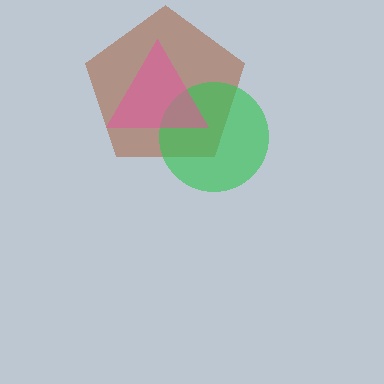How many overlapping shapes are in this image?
There are 3 overlapping shapes in the image.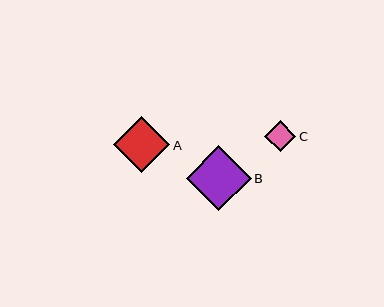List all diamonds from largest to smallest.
From largest to smallest: B, A, C.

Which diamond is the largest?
Diamond B is the largest with a size of approximately 65 pixels.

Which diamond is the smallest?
Diamond C is the smallest with a size of approximately 31 pixels.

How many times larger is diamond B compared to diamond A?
Diamond B is approximately 1.2 times the size of diamond A.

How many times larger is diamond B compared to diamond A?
Diamond B is approximately 1.2 times the size of diamond A.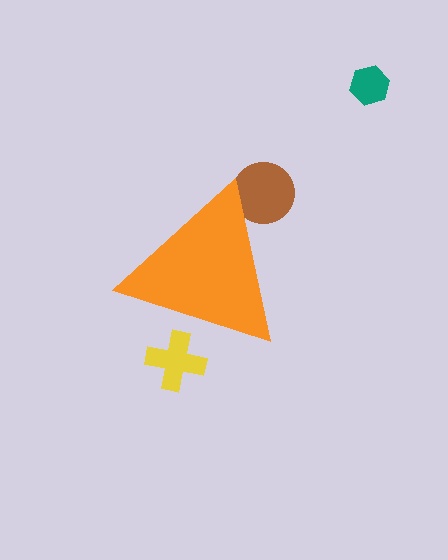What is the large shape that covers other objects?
An orange triangle.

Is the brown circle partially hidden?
Yes, the brown circle is partially hidden behind the orange triangle.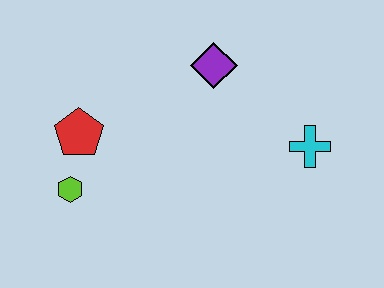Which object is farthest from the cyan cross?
The lime hexagon is farthest from the cyan cross.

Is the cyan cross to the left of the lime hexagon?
No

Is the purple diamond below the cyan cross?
No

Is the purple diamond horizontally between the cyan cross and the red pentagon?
Yes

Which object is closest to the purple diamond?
The cyan cross is closest to the purple diamond.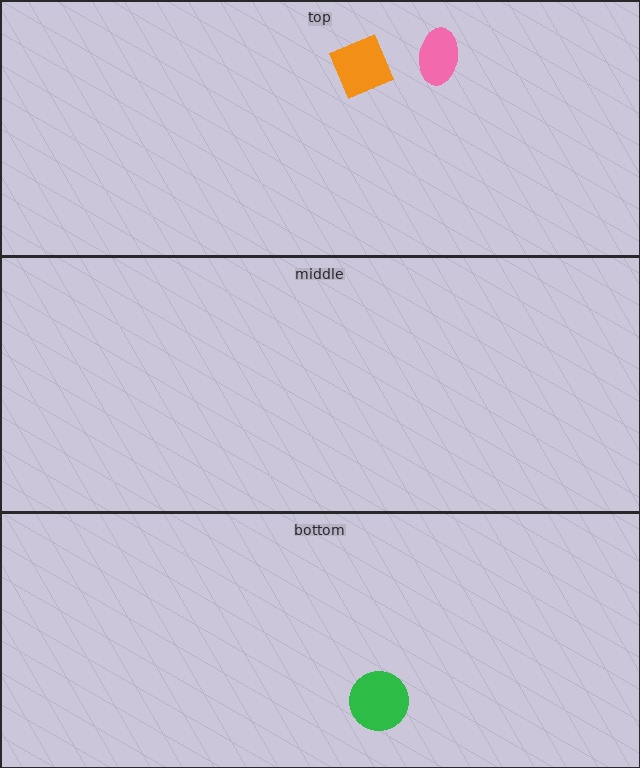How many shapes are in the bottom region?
1.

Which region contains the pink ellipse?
The top region.